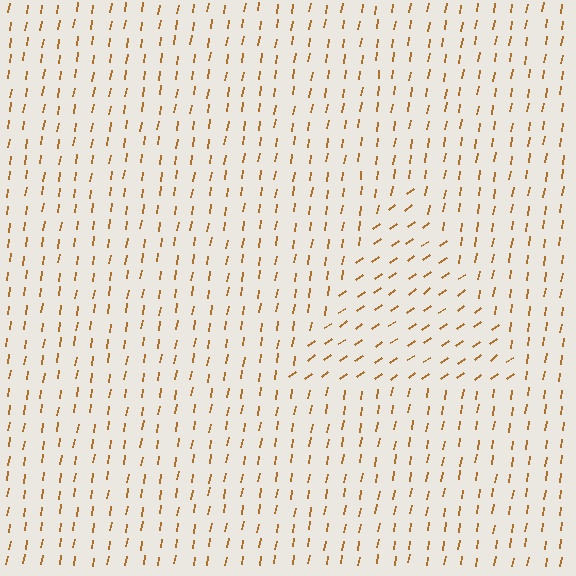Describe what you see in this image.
The image is filled with small brown line segments. A triangle region in the image has lines oriented differently from the surrounding lines, creating a visible texture boundary.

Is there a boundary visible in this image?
Yes, there is a texture boundary formed by a change in line orientation.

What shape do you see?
I see a triangle.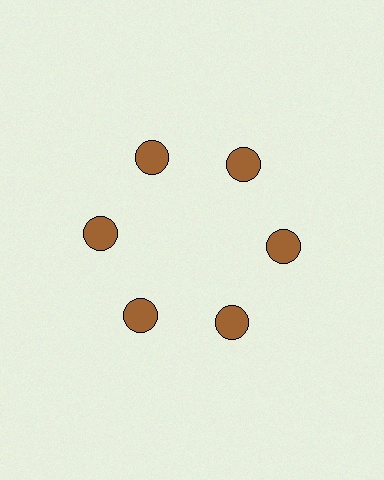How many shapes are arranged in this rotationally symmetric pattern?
There are 6 shapes, arranged in 6 groups of 1.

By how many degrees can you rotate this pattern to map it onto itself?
The pattern maps onto itself every 60 degrees of rotation.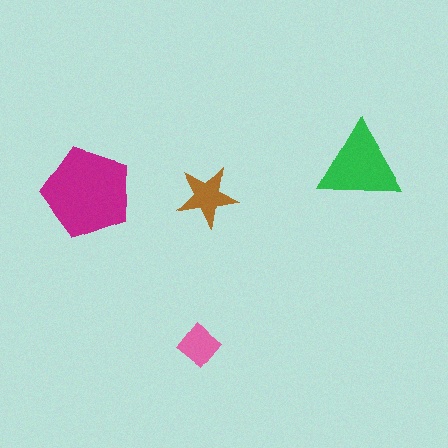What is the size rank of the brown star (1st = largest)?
3rd.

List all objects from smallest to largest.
The pink diamond, the brown star, the green triangle, the magenta pentagon.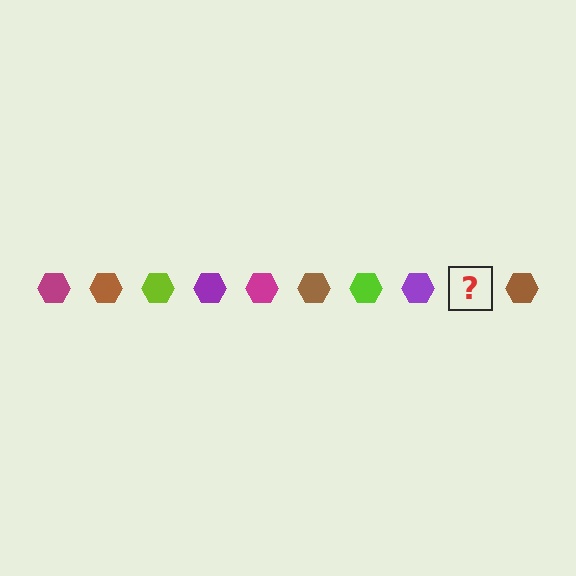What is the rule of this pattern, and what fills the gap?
The rule is that the pattern cycles through magenta, brown, lime, purple hexagons. The gap should be filled with a magenta hexagon.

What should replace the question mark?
The question mark should be replaced with a magenta hexagon.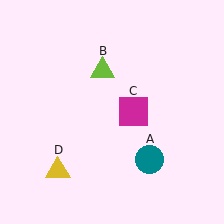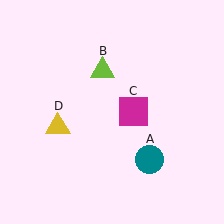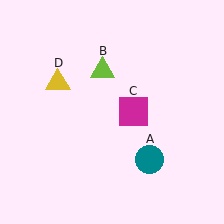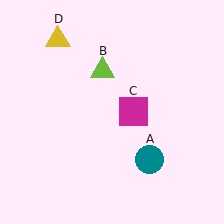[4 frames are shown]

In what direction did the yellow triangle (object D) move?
The yellow triangle (object D) moved up.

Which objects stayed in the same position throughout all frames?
Teal circle (object A) and lime triangle (object B) and magenta square (object C) remained stationary.